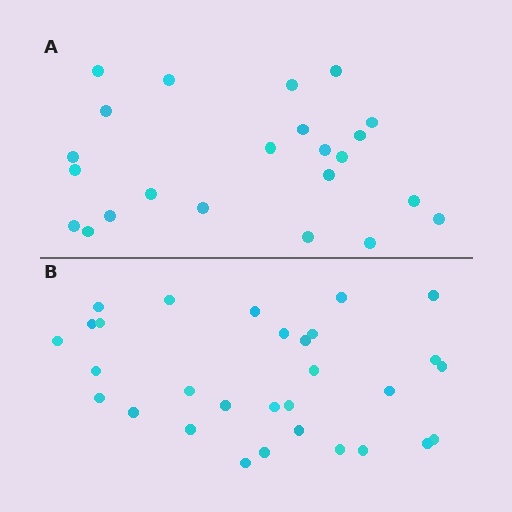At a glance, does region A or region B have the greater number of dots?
Region B (the bottom region) has more dots.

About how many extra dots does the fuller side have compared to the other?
Region B has roughly 8 or so more dots than region A.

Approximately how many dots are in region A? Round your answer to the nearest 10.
About 20 dots. (The exact count is 23, which rounds to 20.)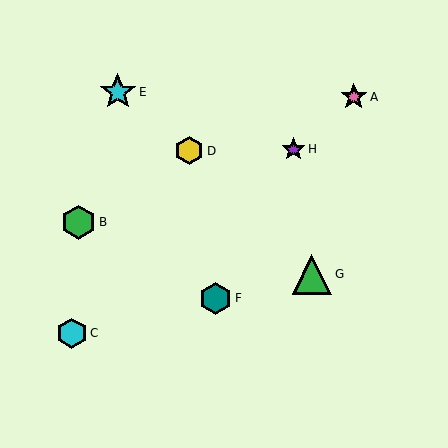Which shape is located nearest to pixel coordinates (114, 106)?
The cyan star (labeled E) at (118, 92) is nearest to that location.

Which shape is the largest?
The green triangle (labeled G) is the largest.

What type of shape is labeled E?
Shape E is a cyan star.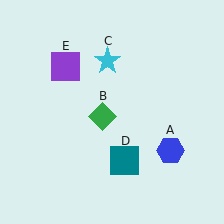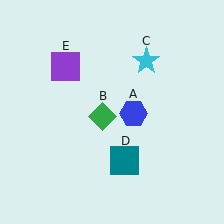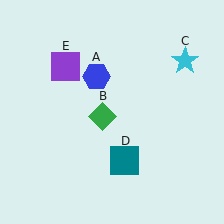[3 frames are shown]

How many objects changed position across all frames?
2 objects changed position: blue hexagon (object A), cyan star (object C).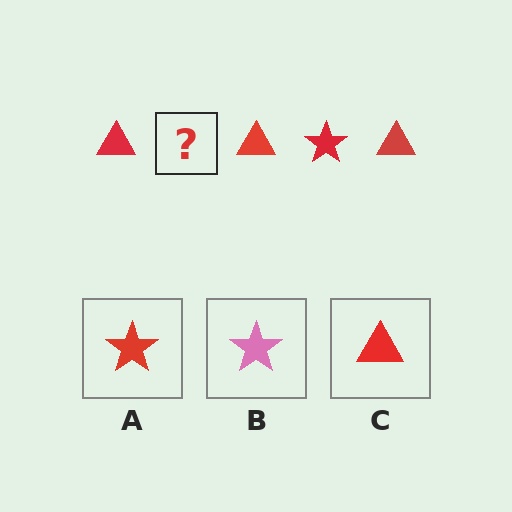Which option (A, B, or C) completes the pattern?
A.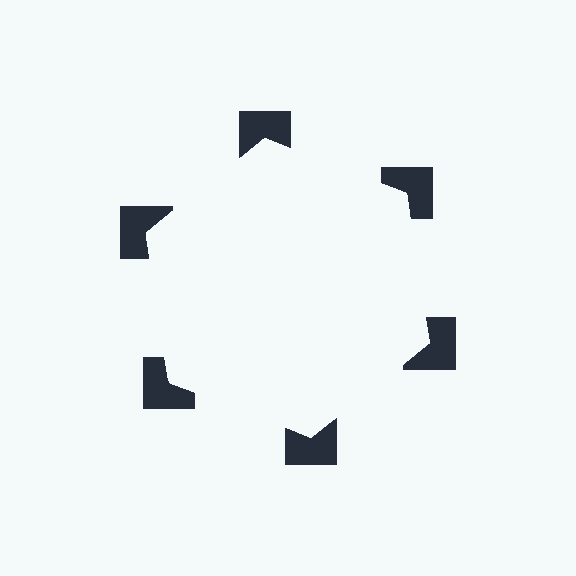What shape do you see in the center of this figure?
An illusory hexagon — its edges are inferred from the aligned wedge cuts in the notched squares, not physically drawn.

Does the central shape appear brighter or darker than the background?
It typically appears slightly brighter than the background, even though no actual brightness change is drawn.